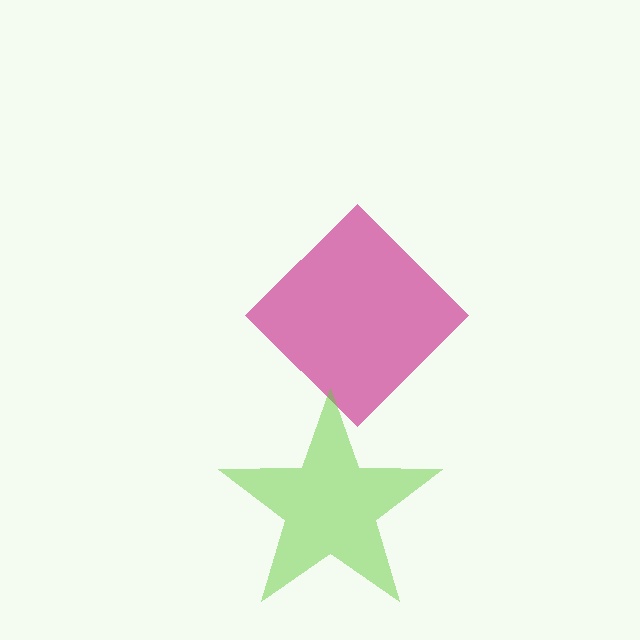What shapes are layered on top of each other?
The layered shapes are: a magenta diamond, a lime star.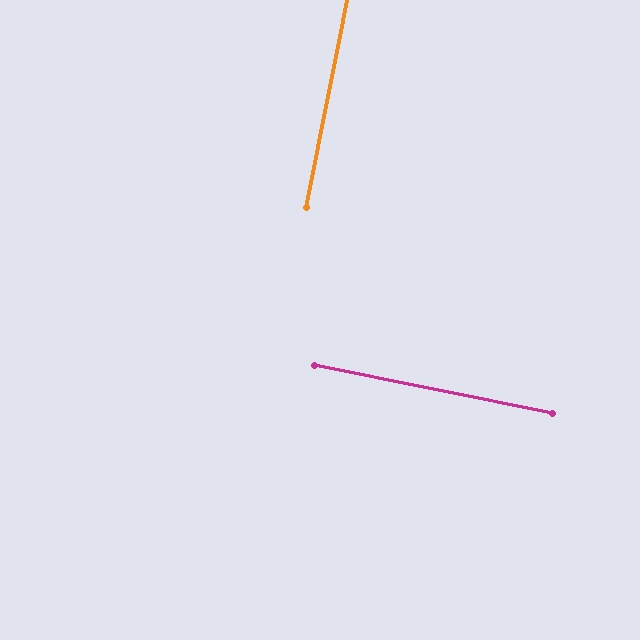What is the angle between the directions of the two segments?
Approximately 90 degrees.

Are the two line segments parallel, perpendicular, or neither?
Perpendicular — they meet at approximately 90°.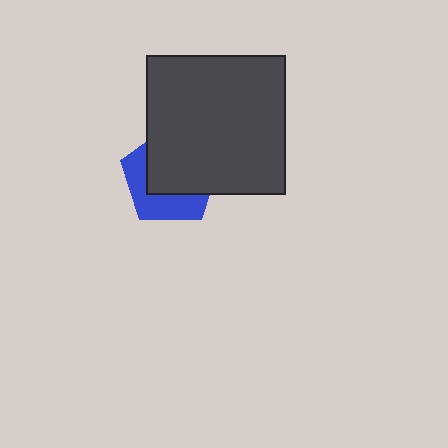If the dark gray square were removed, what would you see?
You would see the complete blue pentagon.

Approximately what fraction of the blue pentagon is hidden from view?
Roughly 61% of the blue pentagon is hidden behind the dark gray square.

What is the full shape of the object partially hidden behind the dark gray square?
The partially hidden object is a blue pentagon.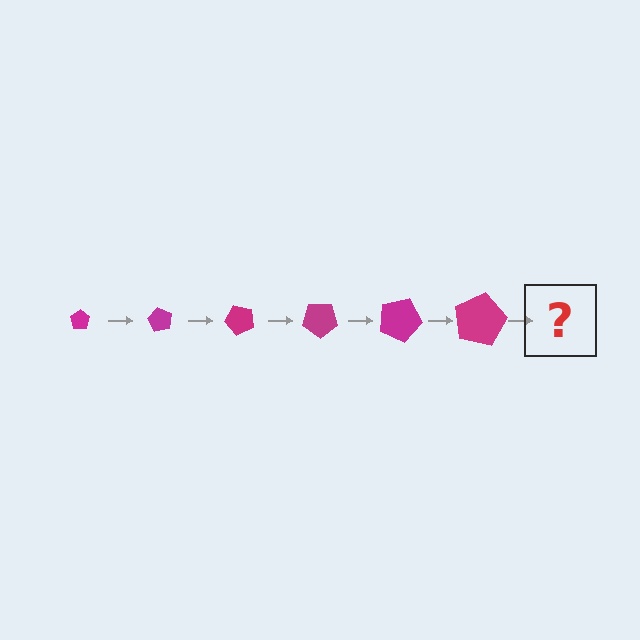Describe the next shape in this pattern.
It should be a pentagon, larger than the previous one and rotated 360 degrees from the start.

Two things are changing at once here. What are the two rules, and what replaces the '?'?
The two rules are that the pentagon grows larger each step and it rotates 60 degrees each step. The '?' should be a pentagon, larger than the previous one and rotated 360 degrees from the start.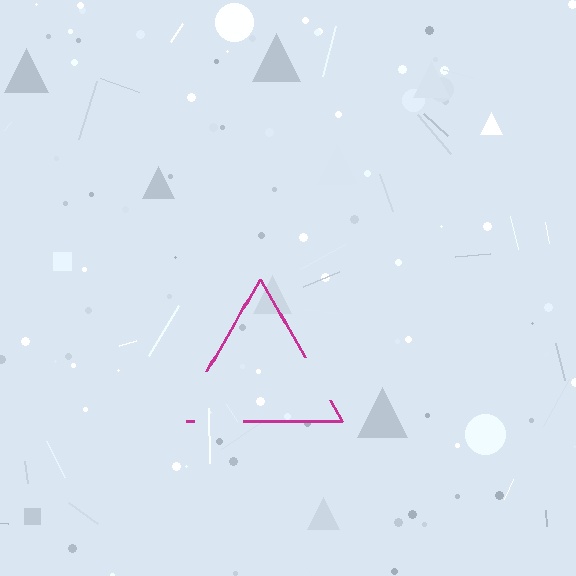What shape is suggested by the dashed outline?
The dashed outline suggests a triangle.